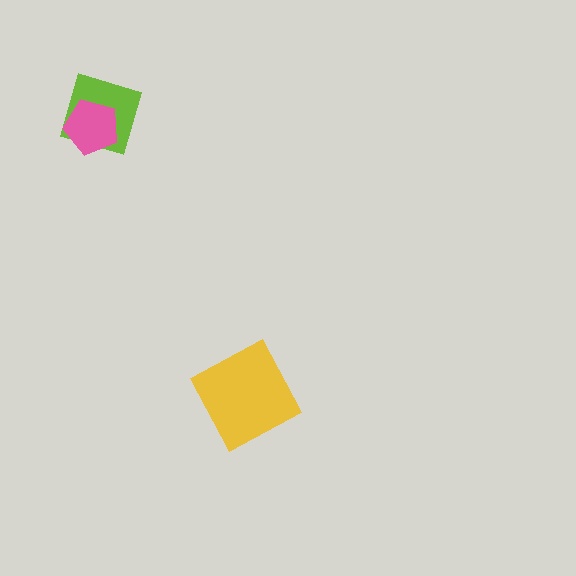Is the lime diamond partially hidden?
Yes, it is partially covered by another shape.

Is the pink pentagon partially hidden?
No, no other shape covers it.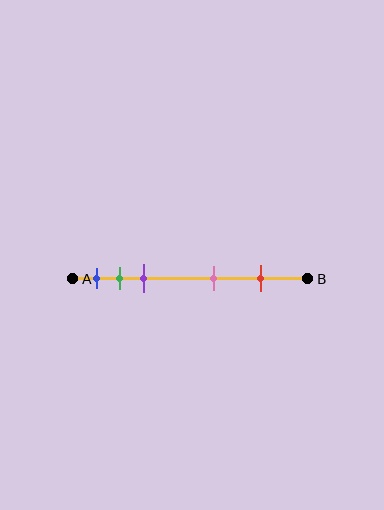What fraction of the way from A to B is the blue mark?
The blue mark is approximately 10% (0.1) of the way from A to B.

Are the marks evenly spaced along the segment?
No, the marks are not evenly spaced.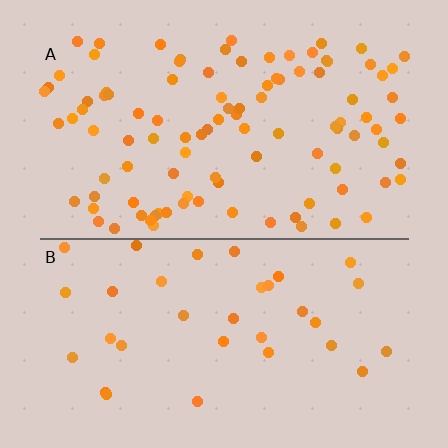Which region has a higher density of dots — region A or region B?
A (the top).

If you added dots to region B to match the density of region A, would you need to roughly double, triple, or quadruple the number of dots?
Approximately triple.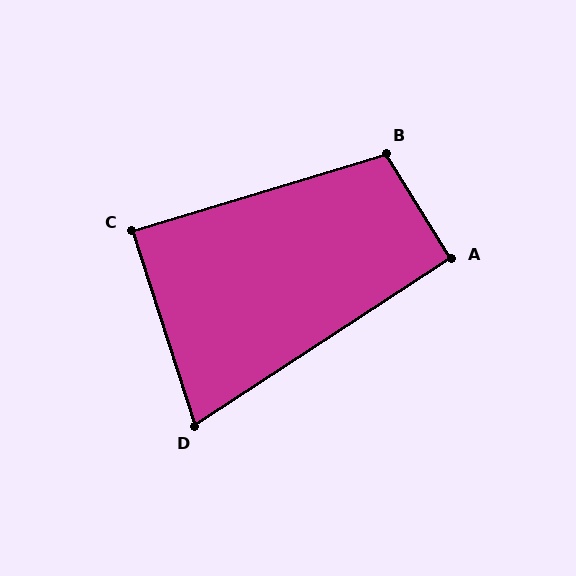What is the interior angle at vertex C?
Approximately 89 degrees (approximately right).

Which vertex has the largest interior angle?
B, at approximately 105 degrees.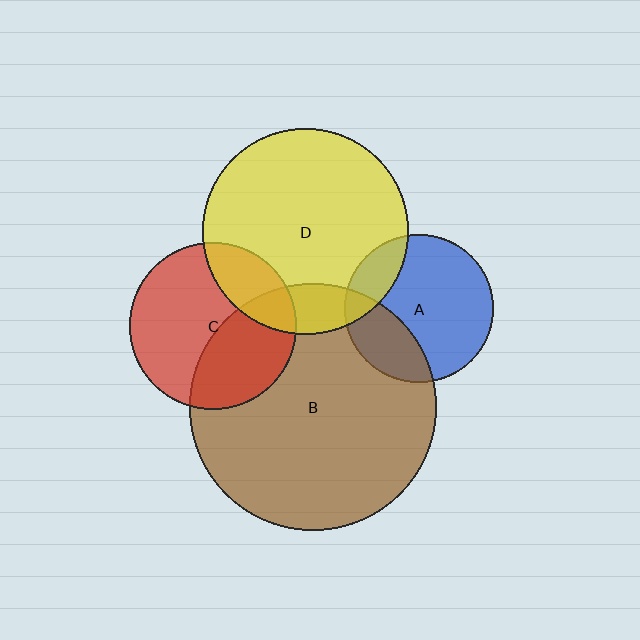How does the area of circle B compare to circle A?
Approximately 2.8 times.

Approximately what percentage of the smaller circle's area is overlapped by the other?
Approximately 15%.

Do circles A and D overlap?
Yes.